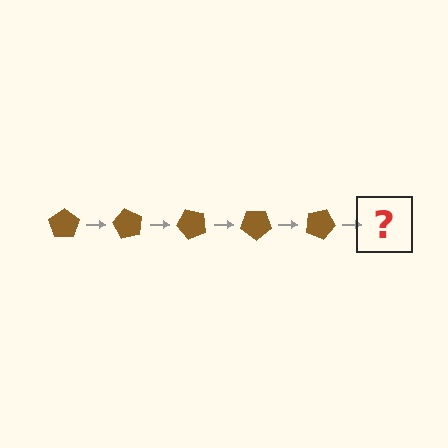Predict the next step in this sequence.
The next step is a brown pentagon rotated 300 degrees.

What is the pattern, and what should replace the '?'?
The pattern is that the pentagon rotates 60 degrees each step. The '?' should be a brown pentagon rotated 300 degrees.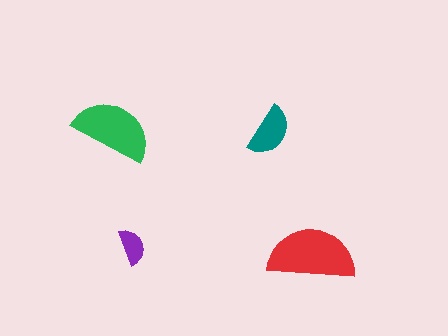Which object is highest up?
The green semicircle is topmost.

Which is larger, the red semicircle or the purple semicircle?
The red one.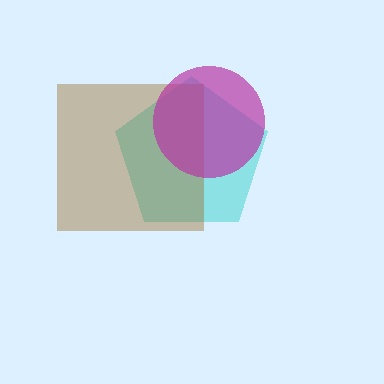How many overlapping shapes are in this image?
There are 3 overlapping shapes in the image.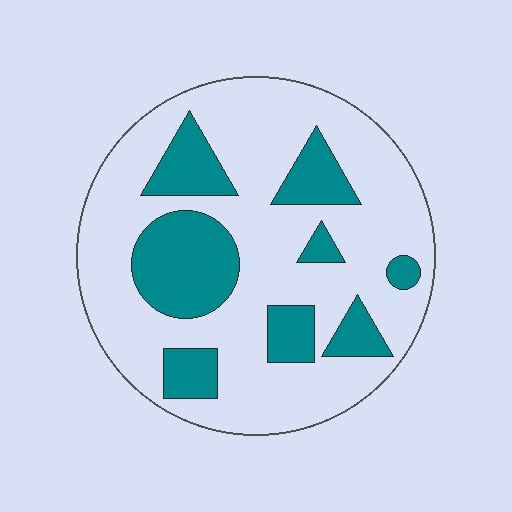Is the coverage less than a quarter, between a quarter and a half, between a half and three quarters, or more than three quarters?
Between a quarter and a half.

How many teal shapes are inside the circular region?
8.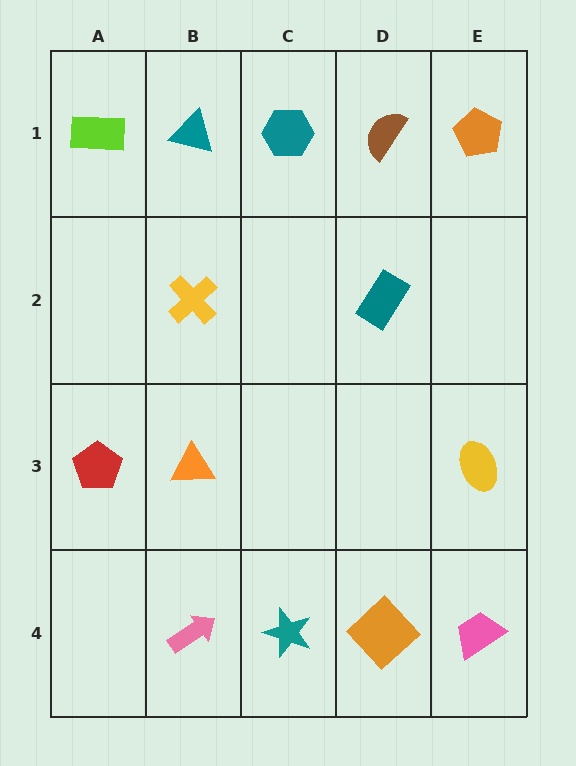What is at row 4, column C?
A teal star.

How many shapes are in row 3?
3 shapes.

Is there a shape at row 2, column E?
No, that cell is empty.